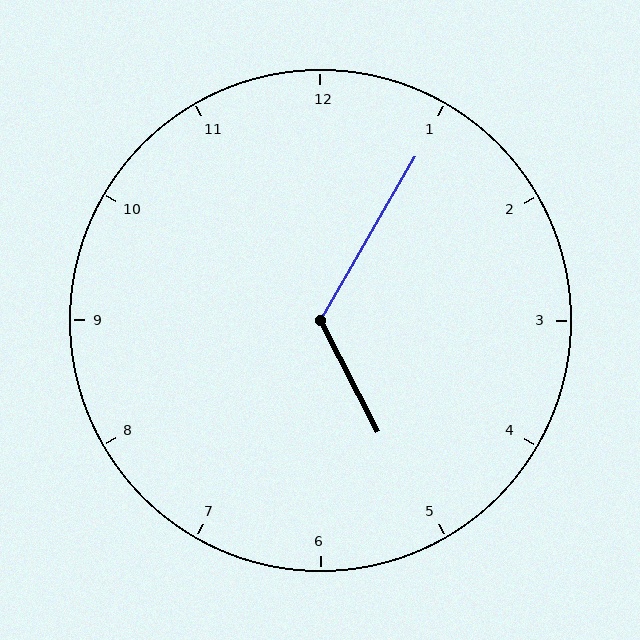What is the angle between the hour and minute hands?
Approximately 122 degrees.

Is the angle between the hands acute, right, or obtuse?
It is obtuse.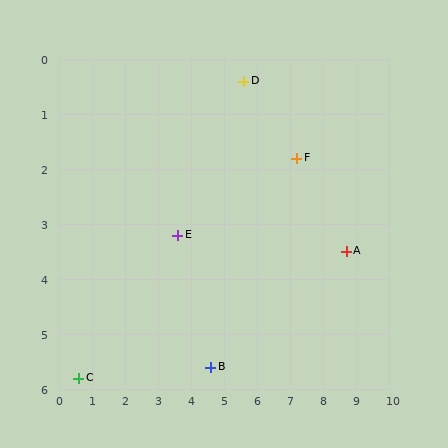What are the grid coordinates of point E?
Point E is at approximately (3.6, 3.2).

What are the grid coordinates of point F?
Point F is at approximately (7.2, 1.8).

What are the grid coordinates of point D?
Point D is at approximately (5.6, 0.4).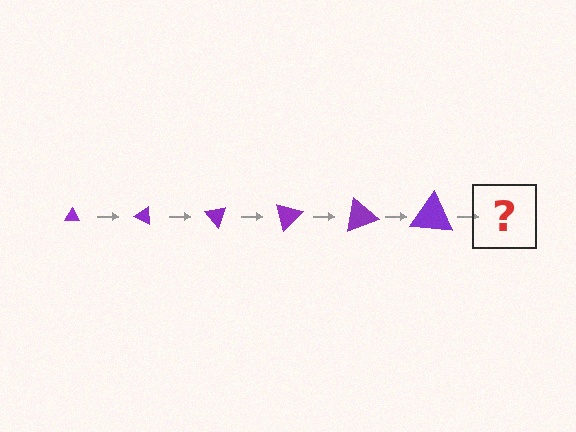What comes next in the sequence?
The next element should be a triangle, larger than the previous one and rotated 150 degrees from the start.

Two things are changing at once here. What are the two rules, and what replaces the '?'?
The two rules are that the triangle grows larger each step and it rotates 25 degrees each step. The '?' should be a triangle, larger than the previous one and rotated 150 degrees from the start.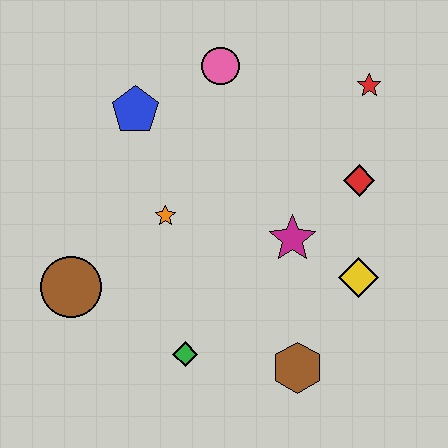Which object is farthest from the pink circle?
The brown hexagon is farthest from the pink circle.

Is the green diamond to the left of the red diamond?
Yes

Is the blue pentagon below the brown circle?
No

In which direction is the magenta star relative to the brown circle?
The magenta star is to the right of the brown circle.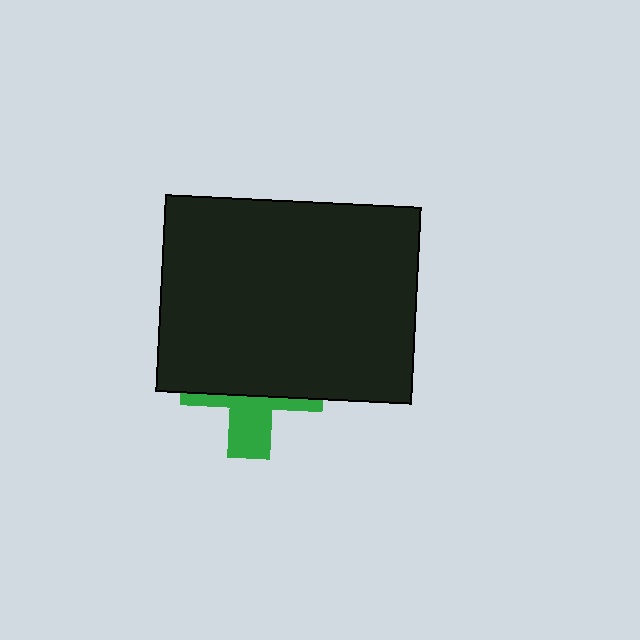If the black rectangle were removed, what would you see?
You would see the complete green cross.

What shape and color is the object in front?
The object in front is a black rectangle.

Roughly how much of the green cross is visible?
A small part of it is visible (roughly 37%).